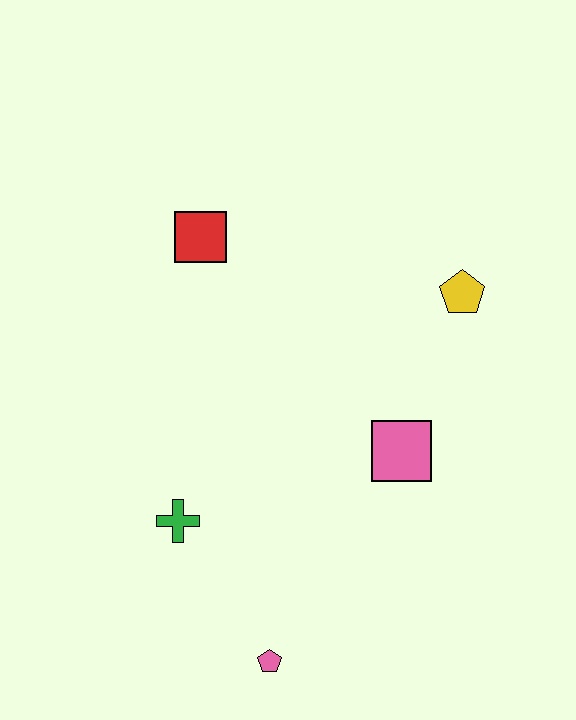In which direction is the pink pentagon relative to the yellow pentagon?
The pink pentagon is below the yellow pentagon.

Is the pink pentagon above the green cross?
No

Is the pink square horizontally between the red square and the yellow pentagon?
Yes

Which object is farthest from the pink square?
The red square is farthest from the pink square.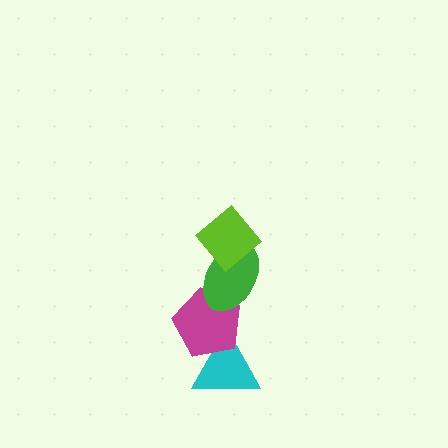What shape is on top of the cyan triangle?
The magenta pentagon is on top of the cyan triangle.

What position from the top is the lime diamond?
The lime diamond is 1st from the top.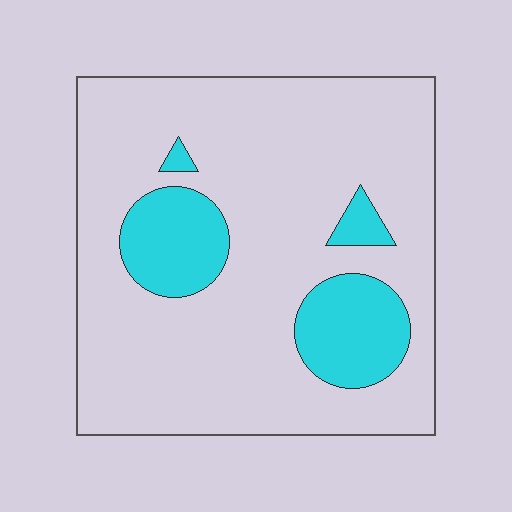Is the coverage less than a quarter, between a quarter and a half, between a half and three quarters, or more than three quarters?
Less than a quarter.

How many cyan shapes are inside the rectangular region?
4.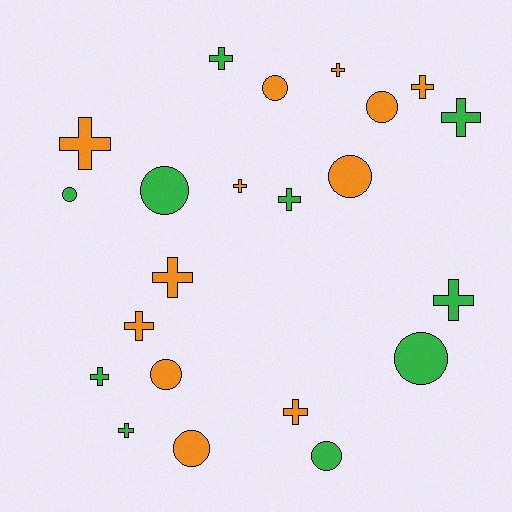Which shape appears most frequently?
Cross, with 13 objects.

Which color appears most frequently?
Orange, with 12 objects.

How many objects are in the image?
There are 22 objects.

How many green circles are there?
There are 4 green circles.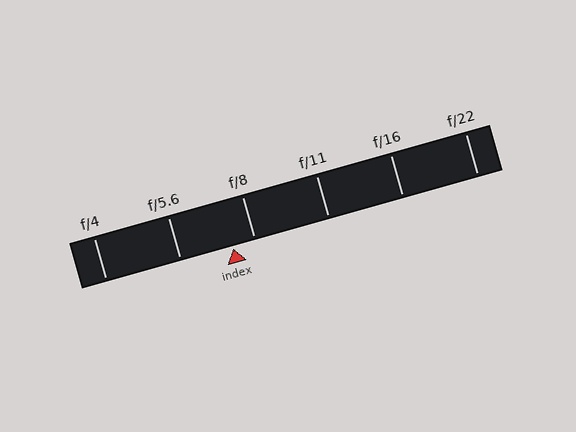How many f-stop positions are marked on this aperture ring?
There are 6 f-stop positions marked.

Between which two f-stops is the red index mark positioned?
The index mark is between f/5.6 and f/8.